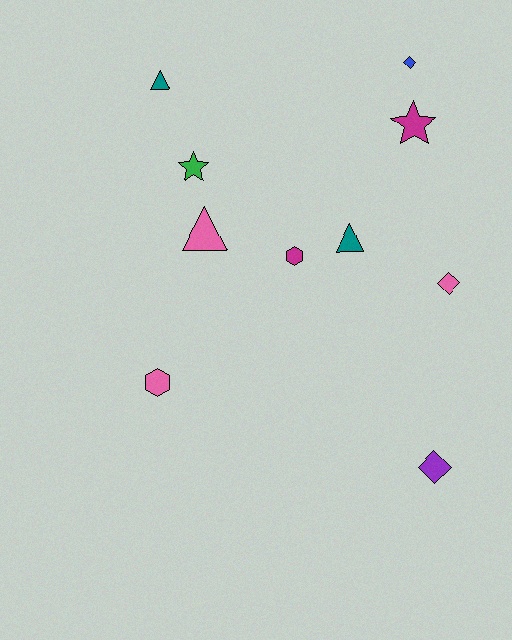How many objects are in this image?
There are 10 objects.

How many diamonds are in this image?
There are 3 diamonds.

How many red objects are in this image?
There are no red objects.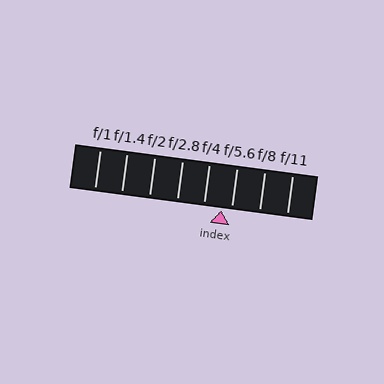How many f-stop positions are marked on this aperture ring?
There are 8 f-stop positions marked.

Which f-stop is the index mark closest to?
The index mark is closest to f/5.6.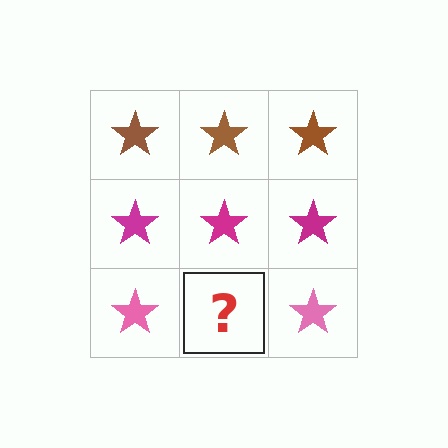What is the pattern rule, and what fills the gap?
The rule is that each row has a consistent color. The gap should be filled with a pink star.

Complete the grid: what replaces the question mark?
The question mark should be replaced with a pink star.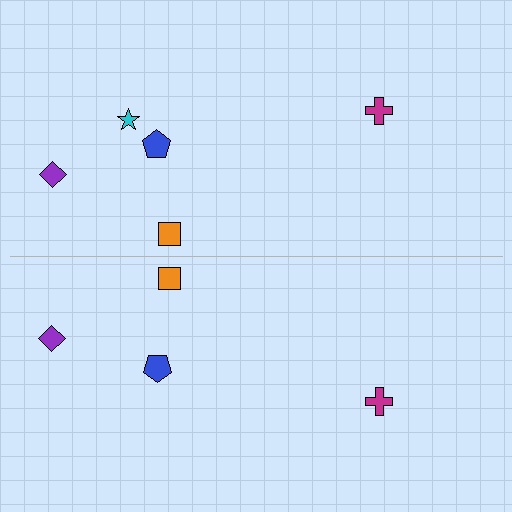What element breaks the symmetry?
A cyan star is missing from the bottom side.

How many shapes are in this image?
There are 9 shapes in this image.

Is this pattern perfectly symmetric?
No, the pattern is not perfectly symmetric. A cyan star is missing from the bottom side.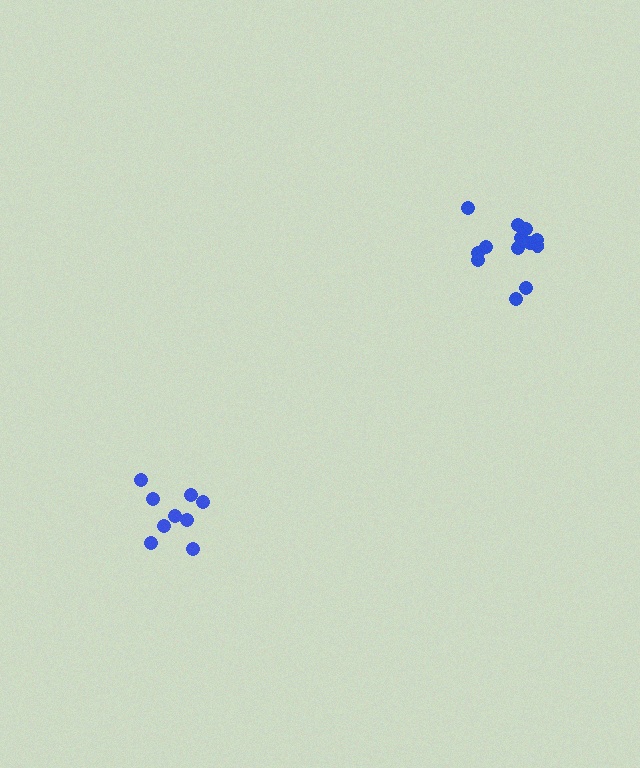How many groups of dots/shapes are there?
There are 2 groups.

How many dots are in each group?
Group 1: 13 dots, Group 2: 9 dots (22 total).